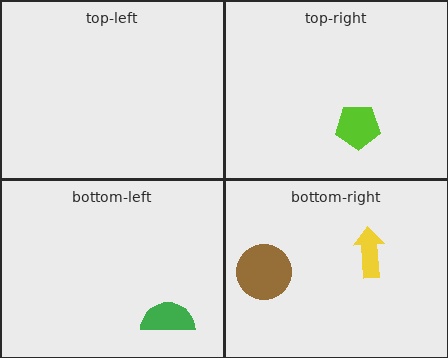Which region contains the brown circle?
The bottom-right region.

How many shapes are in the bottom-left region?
1.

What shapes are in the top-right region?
The lime pentagon.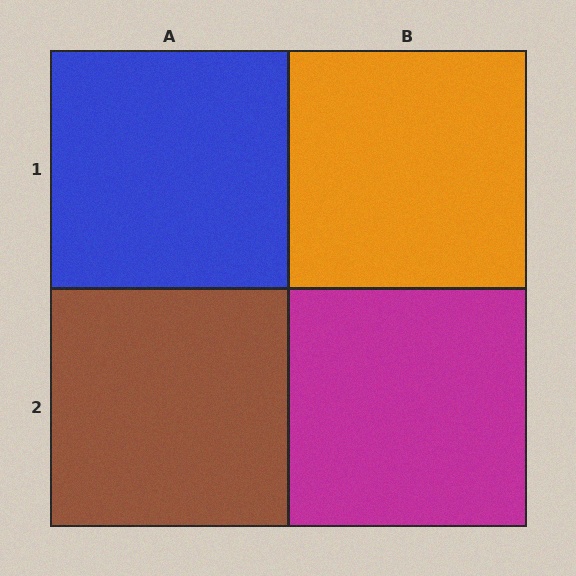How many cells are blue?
1 cell is blue.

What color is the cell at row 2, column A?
Brown.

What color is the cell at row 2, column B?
Magenta.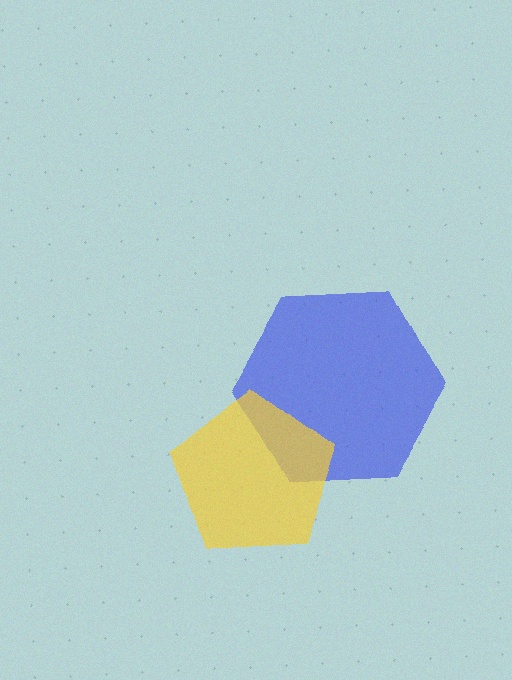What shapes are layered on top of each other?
The layered shapes are: a blue hexagon, a yellow pentagon.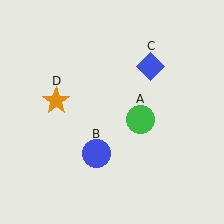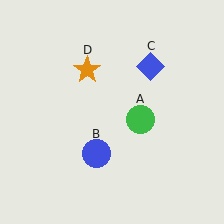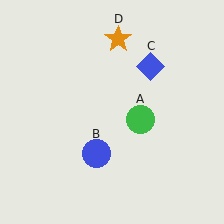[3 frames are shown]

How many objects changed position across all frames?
1 object changed position: orange star (object D).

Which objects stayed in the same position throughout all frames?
Green circle (object A) and blue circle (object B) and blue diamond (object C) remained stationary.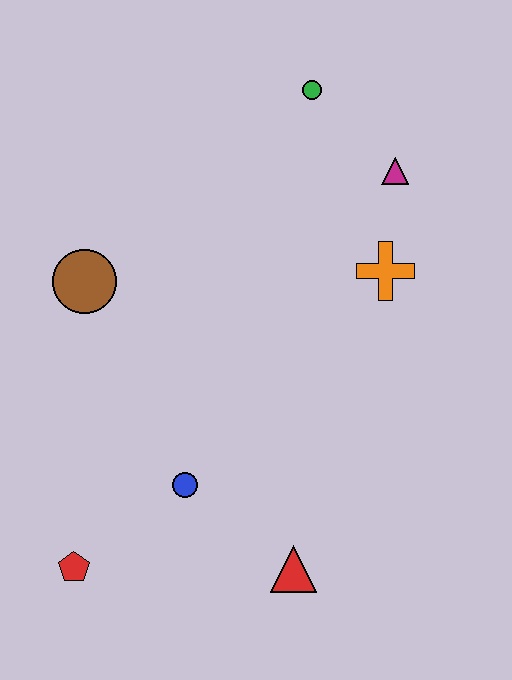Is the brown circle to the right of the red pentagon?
Yes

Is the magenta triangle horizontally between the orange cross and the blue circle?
No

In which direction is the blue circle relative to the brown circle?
The blue circle is below the brown circle.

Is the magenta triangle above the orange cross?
Yes